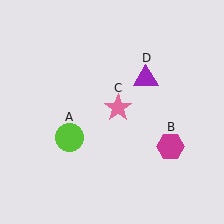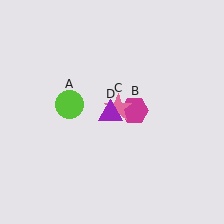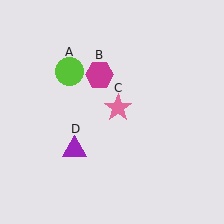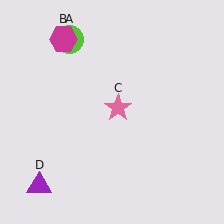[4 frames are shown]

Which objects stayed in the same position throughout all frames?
Pink star (object C) remained stationary.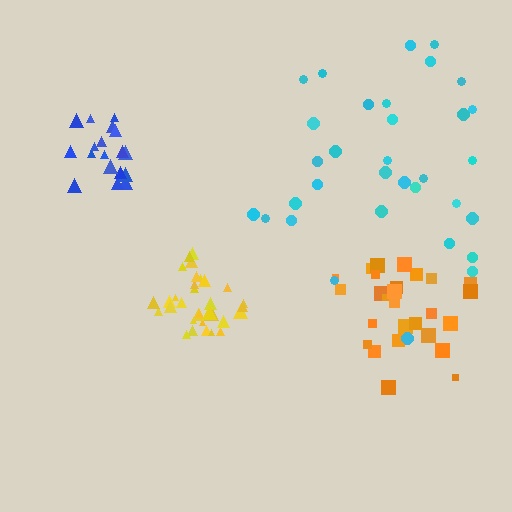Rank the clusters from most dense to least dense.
yellow, blue, orange, cyan.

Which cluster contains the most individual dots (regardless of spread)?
Cyan (33).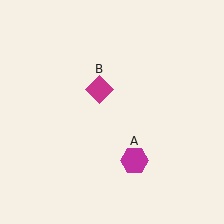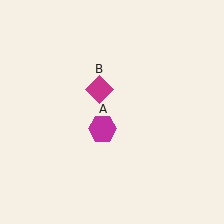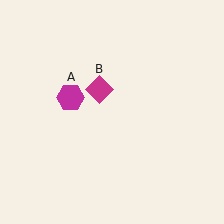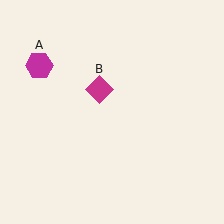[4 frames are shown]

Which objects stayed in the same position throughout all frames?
Magenta diamond (object B) remained stationary.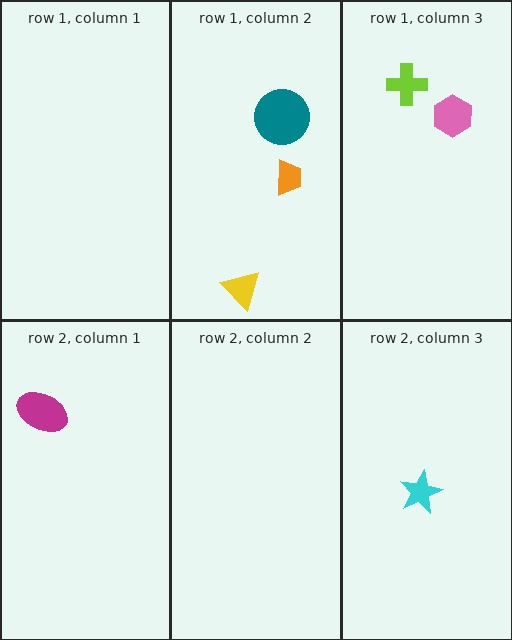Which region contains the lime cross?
The row 1, column 3 region.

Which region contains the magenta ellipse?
The row 2, column 1 region.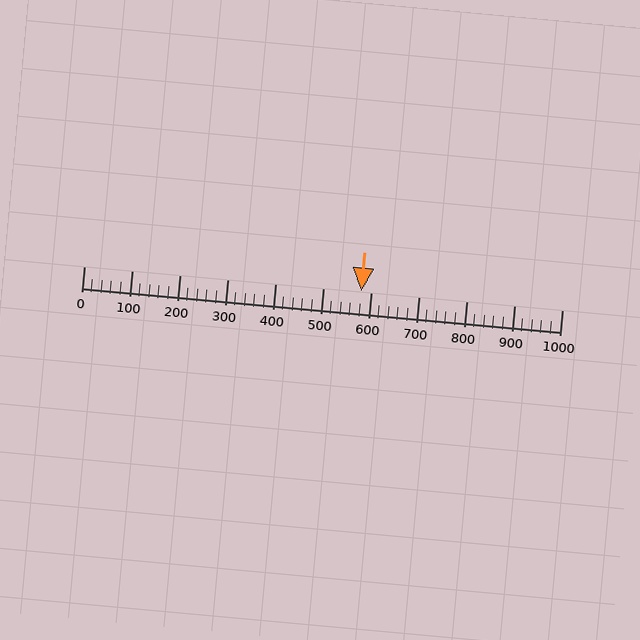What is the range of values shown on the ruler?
The ruler shows values from 0 to 1000.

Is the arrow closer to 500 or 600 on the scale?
The arrow is closer to 600.